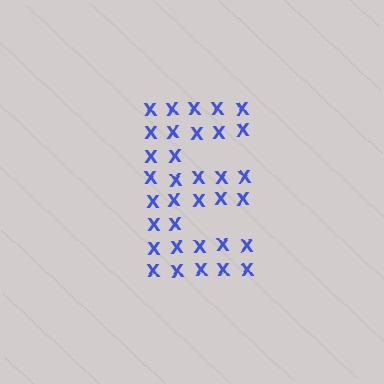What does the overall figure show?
The overall figure shows the letter E.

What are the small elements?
The small elements are letter X's.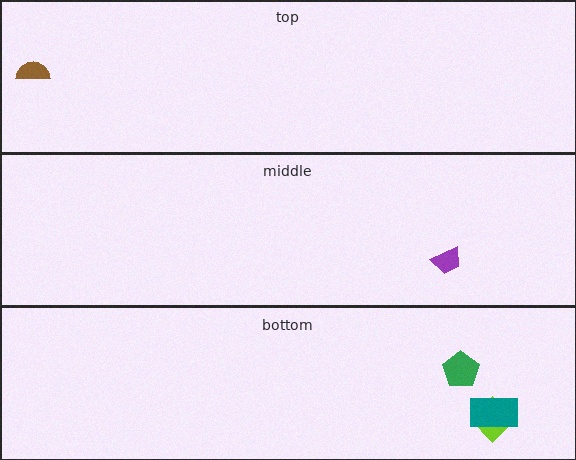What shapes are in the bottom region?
The lime diamond, the teal rectangle, the green pentagon.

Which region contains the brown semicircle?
The top region.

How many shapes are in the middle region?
1.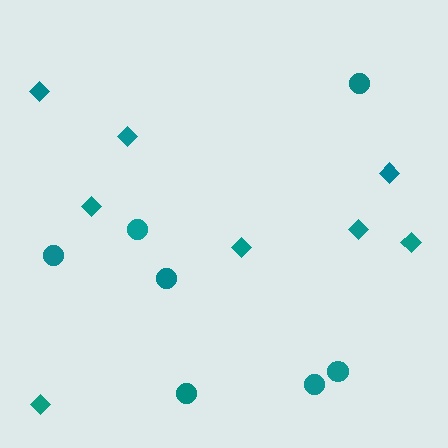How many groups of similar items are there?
There are 2 groups: one group of circles (7) and one group of diamonds (8).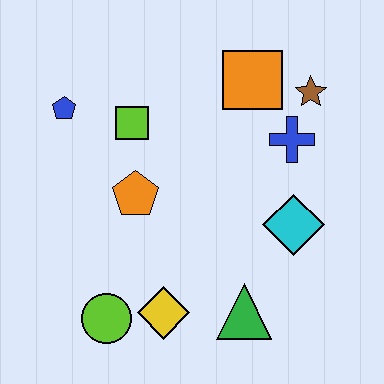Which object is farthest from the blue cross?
The lime circle is farthest from the blue cross.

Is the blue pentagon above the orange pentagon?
Yes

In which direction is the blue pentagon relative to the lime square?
The blue pentagon is to the left of the lime square.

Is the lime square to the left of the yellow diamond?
Yes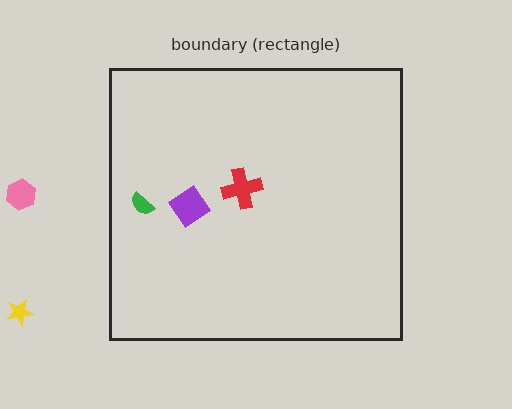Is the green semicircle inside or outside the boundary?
Inside.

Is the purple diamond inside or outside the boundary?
Inside.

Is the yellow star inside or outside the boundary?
Outside.